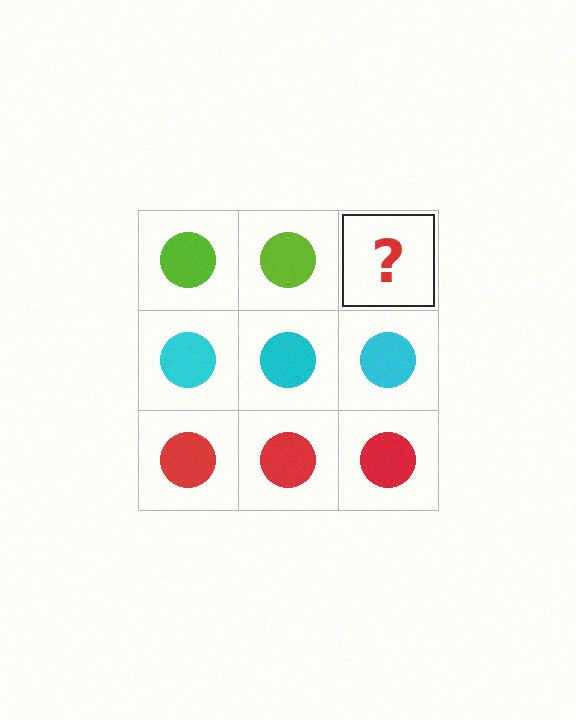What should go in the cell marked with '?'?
The missing cell should contain a lime circle.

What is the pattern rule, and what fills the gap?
The rule is that each row has a consistent color. The gap should be filled with a lime circle.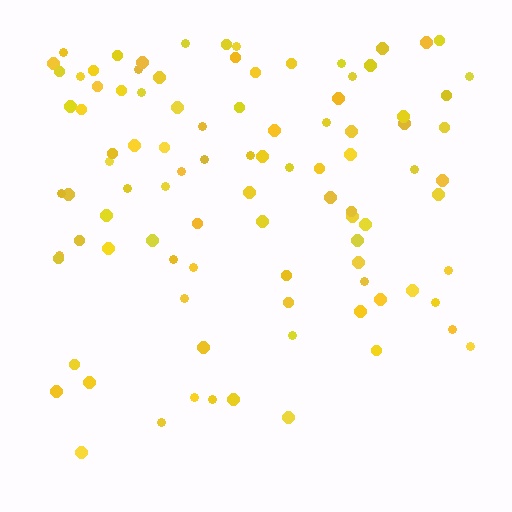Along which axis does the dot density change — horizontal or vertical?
Vertical.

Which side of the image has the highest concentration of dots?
The top.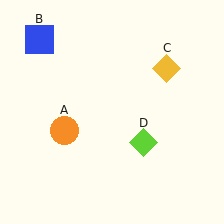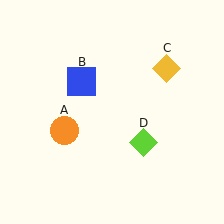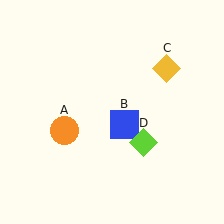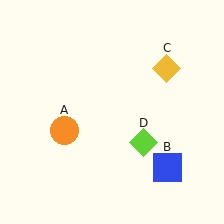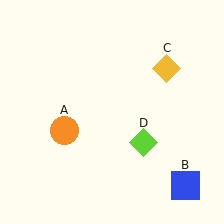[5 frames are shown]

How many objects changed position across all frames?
1 object changed position: blue square (object B).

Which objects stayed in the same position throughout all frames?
Orange circle (object A) and yellow diamond (object C) and lime diamond (object D) remained stationary.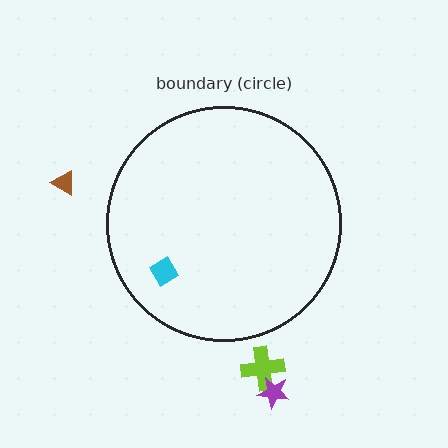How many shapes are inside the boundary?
1 inside, 3 outside.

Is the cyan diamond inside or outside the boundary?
Inside.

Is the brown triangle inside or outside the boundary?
Outside.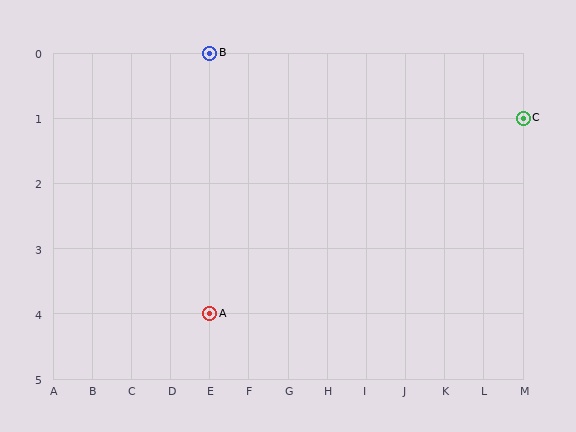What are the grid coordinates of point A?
Point A is at grid coordinates (E, 4).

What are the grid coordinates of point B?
Point B is at grid coordinates (E, 0).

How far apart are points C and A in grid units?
Points C and A are 8 columns and 3 rows apart (about 8.5 grid units diagonally).